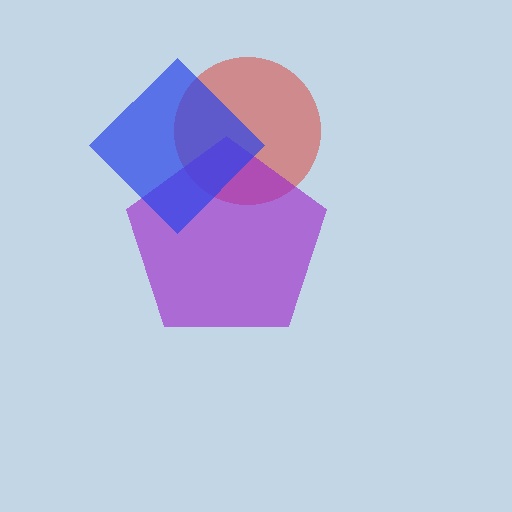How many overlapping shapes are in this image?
There are 3 overlapping shapes in the image.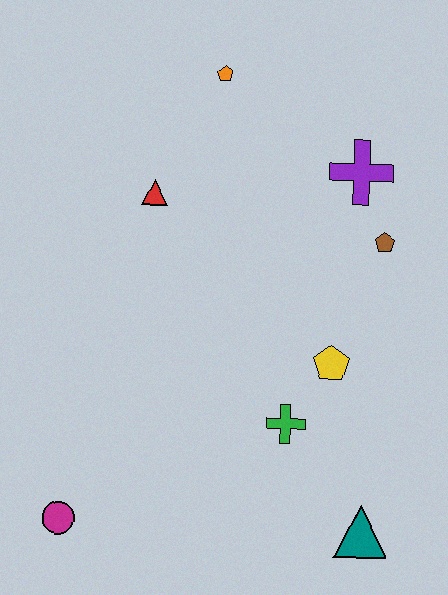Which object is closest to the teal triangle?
The green cross is closest to the teal triangle.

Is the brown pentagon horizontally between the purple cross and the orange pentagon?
No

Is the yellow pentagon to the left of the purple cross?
Yes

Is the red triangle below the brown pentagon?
No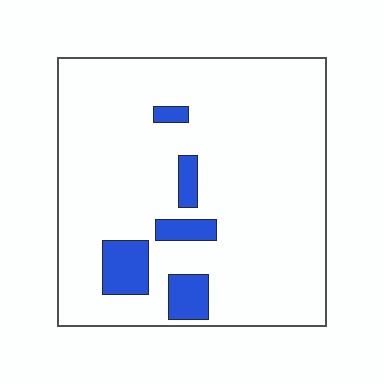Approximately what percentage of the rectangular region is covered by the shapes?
Approximately 10%.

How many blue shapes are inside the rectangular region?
5.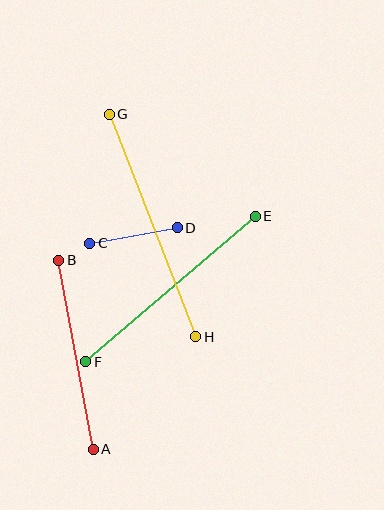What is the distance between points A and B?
The distance is approximately 192 pixels.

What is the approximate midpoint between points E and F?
The midpoint is at approximately (171, 289) pixels.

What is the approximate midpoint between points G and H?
The midpoint is at approximately (153, 226) pixels.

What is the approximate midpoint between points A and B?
The midpoint is at approximately (76, 355) pixels.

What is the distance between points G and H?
The distance is approximately 239 pixels.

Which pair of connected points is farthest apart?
Points G and H are farthest apart.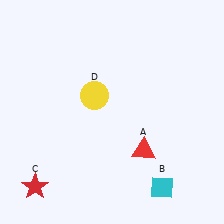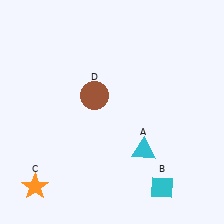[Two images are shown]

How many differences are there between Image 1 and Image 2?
There are 3 differences between the two images.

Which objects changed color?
A changed from red to cyan. C changed from red to orange. D changed from yellow to brown.